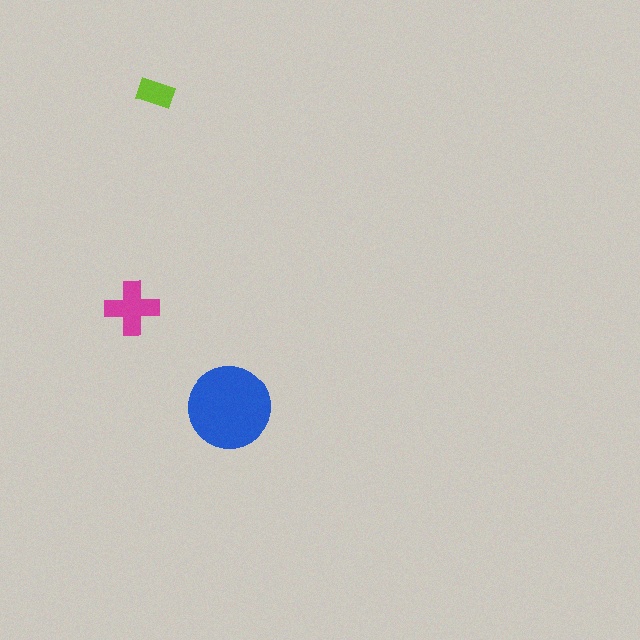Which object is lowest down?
The blue circle is bottommost.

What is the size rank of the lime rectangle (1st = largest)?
3rd.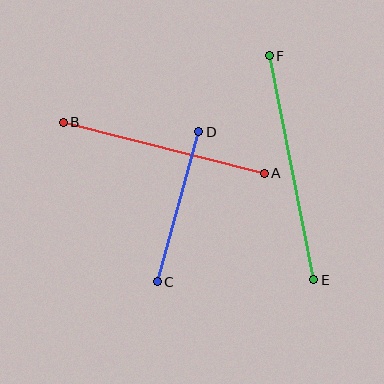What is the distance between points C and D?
The distance is approximately 156 pixels.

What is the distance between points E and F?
The distance is approximately 228 pixels.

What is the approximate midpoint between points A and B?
The midpoint is at approximately (164, 148) pixels.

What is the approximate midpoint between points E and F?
The midpoint is at approximately (292, 168) pixels.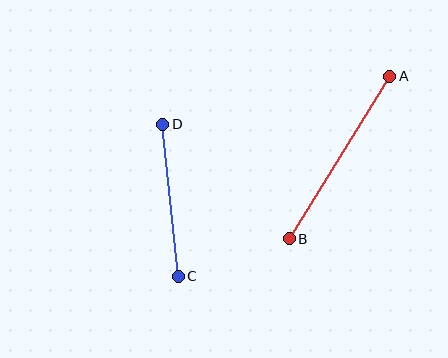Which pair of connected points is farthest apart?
Points A and B are farthest apart.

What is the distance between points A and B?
The distance is approximately 191 pixels.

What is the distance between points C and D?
The distance is approximately 153 pixels.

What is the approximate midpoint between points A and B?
The midpoint is at approximately (340, 157) pixels.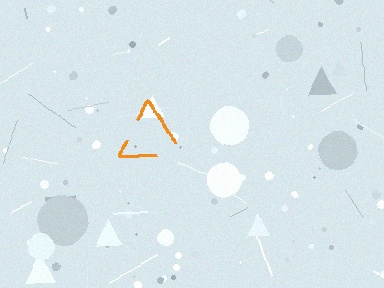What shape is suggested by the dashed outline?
The dashed outline suggests a triangle.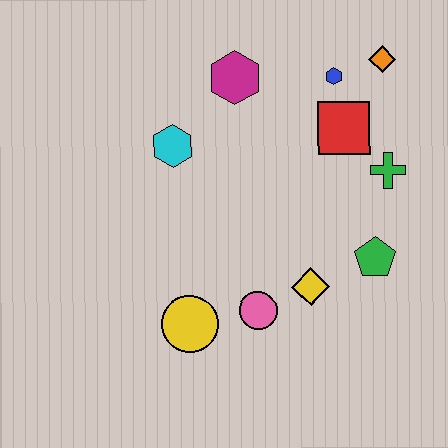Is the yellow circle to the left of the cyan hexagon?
No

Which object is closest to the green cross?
The red square is closest to the green cross.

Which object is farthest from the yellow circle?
The orange diamond is farthest from the yellow circle.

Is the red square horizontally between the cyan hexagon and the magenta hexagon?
No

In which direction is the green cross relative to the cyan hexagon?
The green cross is to the right of the cyan hexagon.